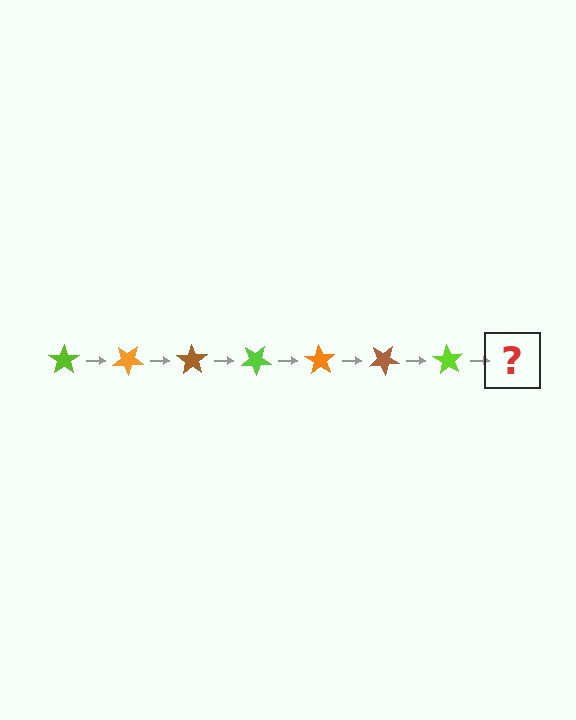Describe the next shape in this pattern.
It should be an orange star, rotated 245 degrees from the start.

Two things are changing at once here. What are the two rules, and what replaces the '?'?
The two rules are that it rotates 35 degrees each step and the color cycles through lime, orange, and brown. The '?' should be an orange star, rotated 245 degrees from the start.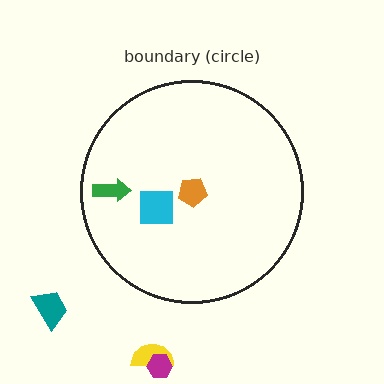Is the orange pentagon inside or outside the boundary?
Inside.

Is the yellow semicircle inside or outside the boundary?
Outside.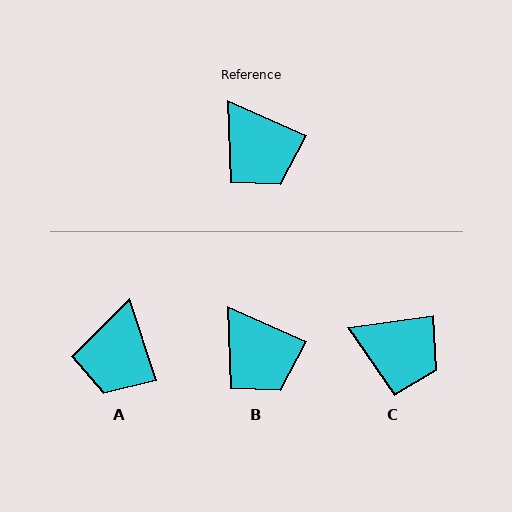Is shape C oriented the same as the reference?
No, it is off by about 33 degrees.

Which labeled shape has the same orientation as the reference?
B.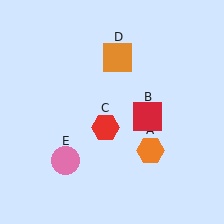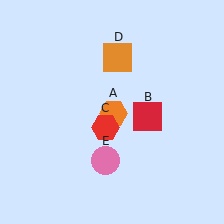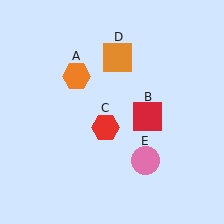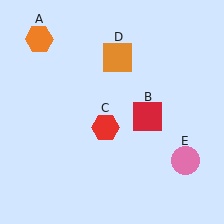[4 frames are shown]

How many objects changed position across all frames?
2 objects changed position: orange hexagon (object A), pink circle (object E).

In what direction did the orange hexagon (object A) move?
The orange hexagon (object A) moved up and to the left.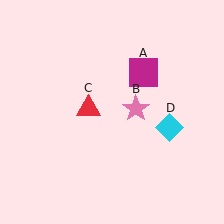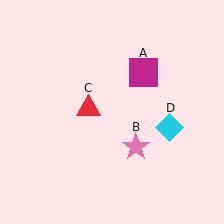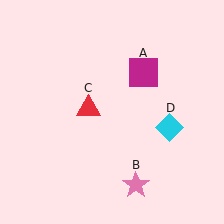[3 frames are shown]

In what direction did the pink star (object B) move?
The pink star (object B) moved down.